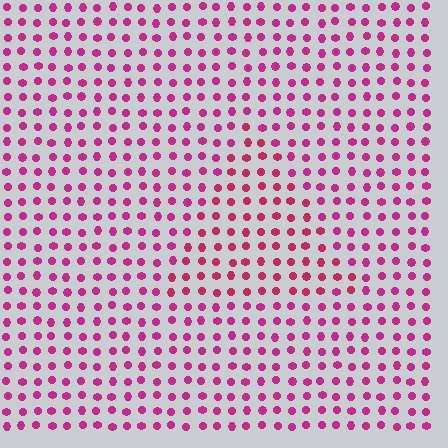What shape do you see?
I see a triangle.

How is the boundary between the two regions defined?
The boundary is defined purely by a slight shift in hue (about 19 degrees). Spacing, size, and orientation are identical on both sides.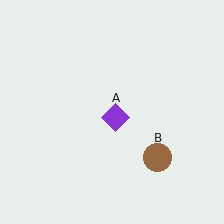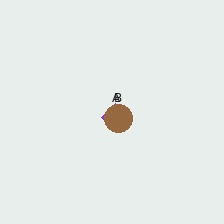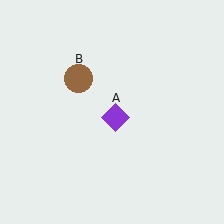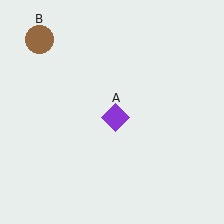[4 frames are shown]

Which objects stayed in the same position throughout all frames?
Purple diamond (object A) remained stationary.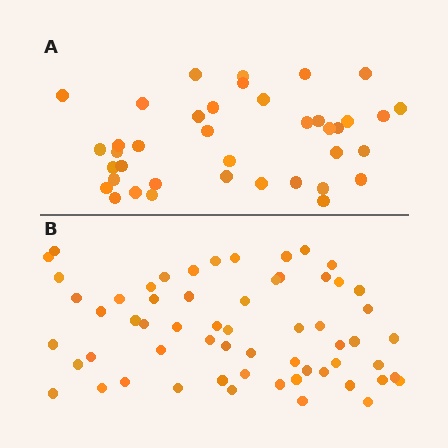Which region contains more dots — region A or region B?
Region B (the bottom region) has more dots.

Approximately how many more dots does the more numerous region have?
Region B has approximately 20 more dots than region A.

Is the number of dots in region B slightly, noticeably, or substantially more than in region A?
Region B has substantially more. The ratio is roughly 1.5 to 1.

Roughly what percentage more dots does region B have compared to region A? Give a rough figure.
About 55% more.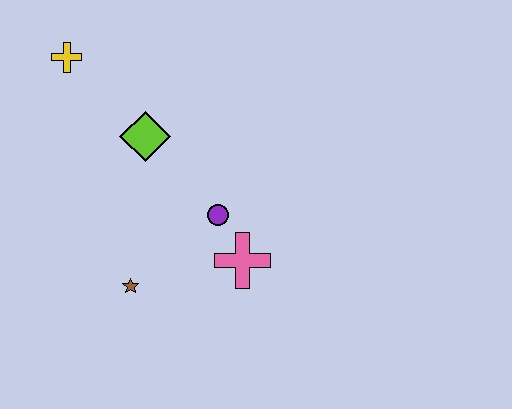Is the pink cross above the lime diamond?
No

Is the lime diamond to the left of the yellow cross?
No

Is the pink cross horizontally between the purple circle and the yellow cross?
No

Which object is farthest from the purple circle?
The yellow cross is farthest from the purple circle.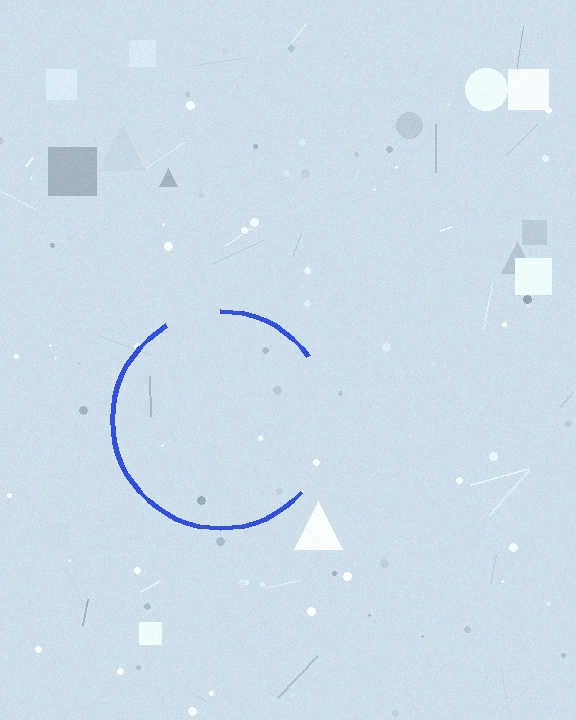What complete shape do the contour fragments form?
The contour fragments form a circle.